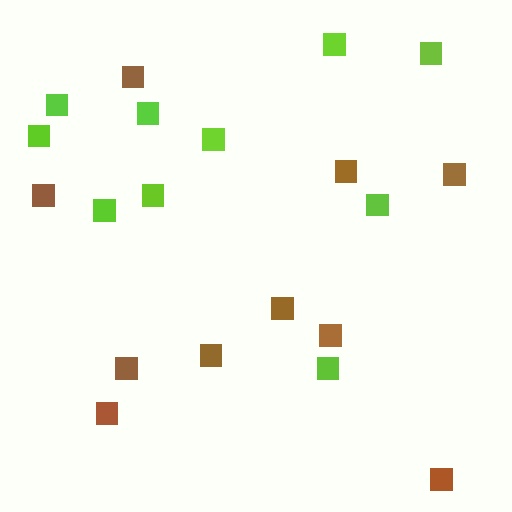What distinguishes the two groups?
There are 2 groups: one group of brown squares (10) and one group of lime squares (10).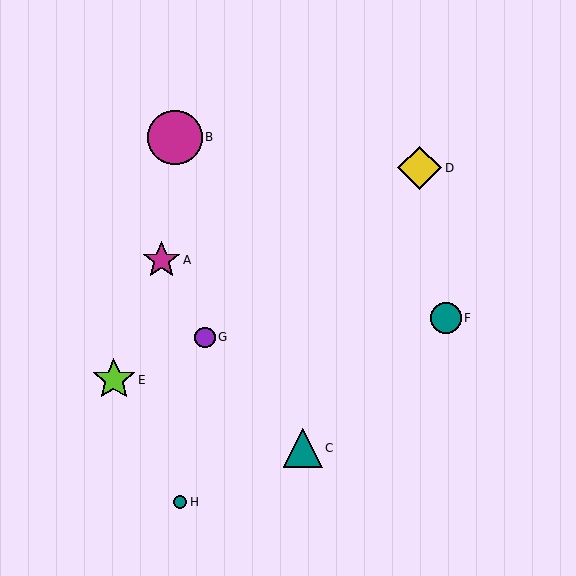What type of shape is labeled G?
Shape G is a purple circle.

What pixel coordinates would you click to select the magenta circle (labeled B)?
Click at (175, 137) to select the magenta circle B.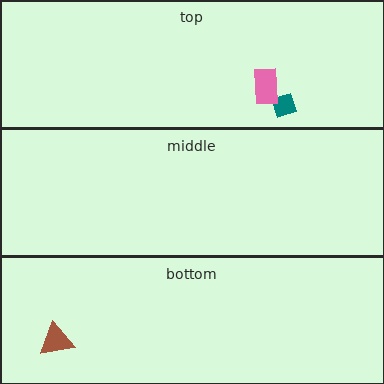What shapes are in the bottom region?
The brown triangle.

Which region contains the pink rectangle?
The top region.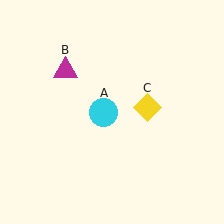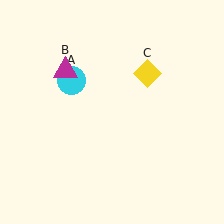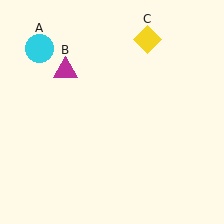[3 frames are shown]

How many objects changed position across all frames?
2 objects changed position: cyan circle (object A), yellow diamond (object C).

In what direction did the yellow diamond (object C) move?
The yellow diamond (object C) moved up.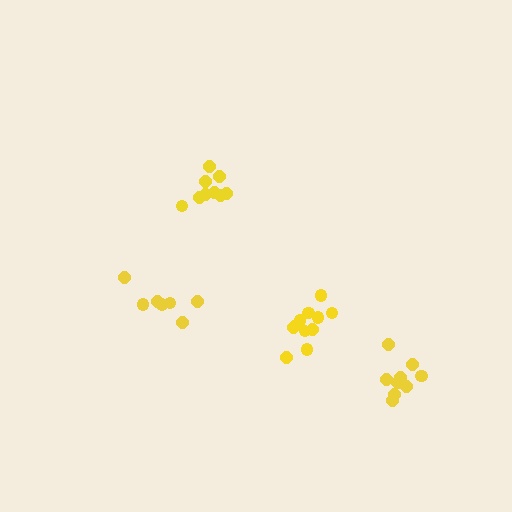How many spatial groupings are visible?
There are 4 spatial groupings.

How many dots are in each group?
Group 1: 9 dots, Group 2: 7 dots, Group 3: 11 dots, Group 4: 9 dots (36 total).